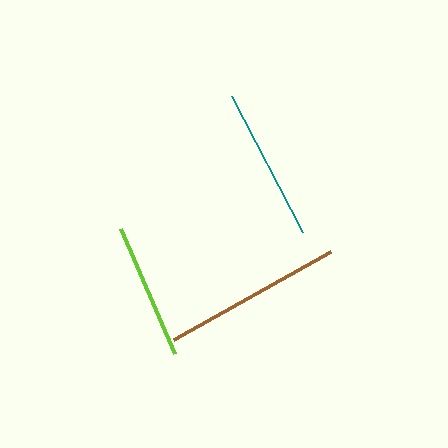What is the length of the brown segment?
The brown segment is approximately 180 pixels long.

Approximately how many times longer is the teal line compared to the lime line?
The teal line is approximately 1.1 times the length of the lime line.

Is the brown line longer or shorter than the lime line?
The brown line is longer than the lime line.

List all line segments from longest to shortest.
From longest to shortest: brown, teal, lime.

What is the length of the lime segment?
The lime segment is approximately 136 pixels long.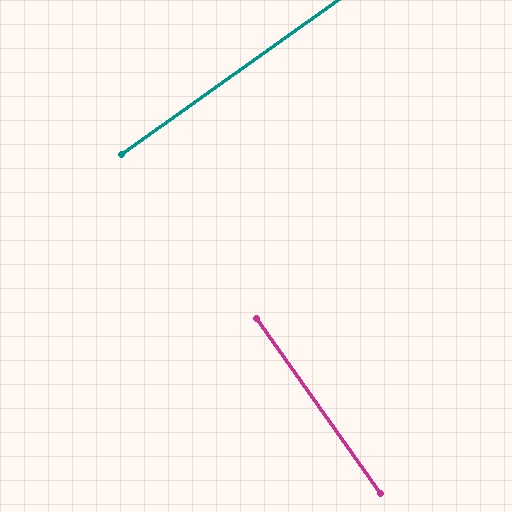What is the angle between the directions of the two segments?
Approximately 90 degrees.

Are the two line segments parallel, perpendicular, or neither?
Perpendicular — they meet at approximately 90°.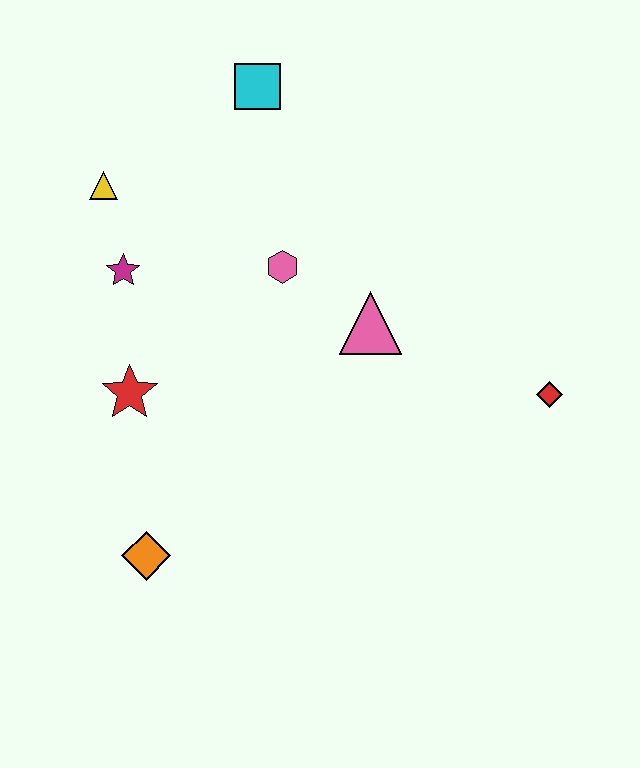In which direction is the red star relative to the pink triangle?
The red star is to the left of the pink triangle.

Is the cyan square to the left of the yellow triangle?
No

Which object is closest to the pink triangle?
The pink hexagon is closest to the pink triangle.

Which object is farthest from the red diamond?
The yellow triangle is farthest from the red diamond.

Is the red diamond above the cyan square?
No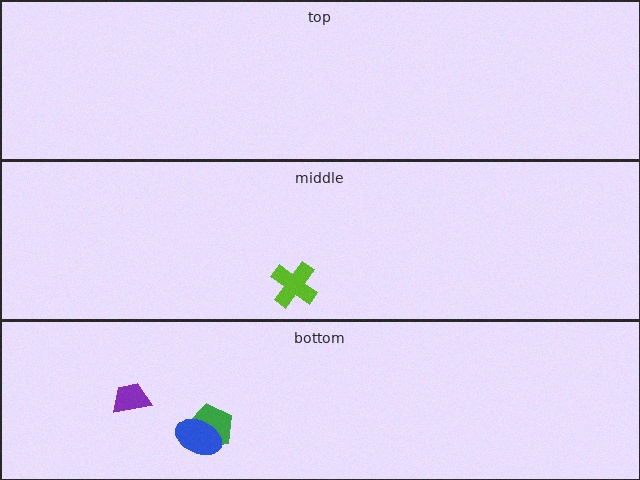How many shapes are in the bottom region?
3.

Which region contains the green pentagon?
The bottom region.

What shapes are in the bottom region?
The green pentagon, the blue ellipse, the purple trapezoid.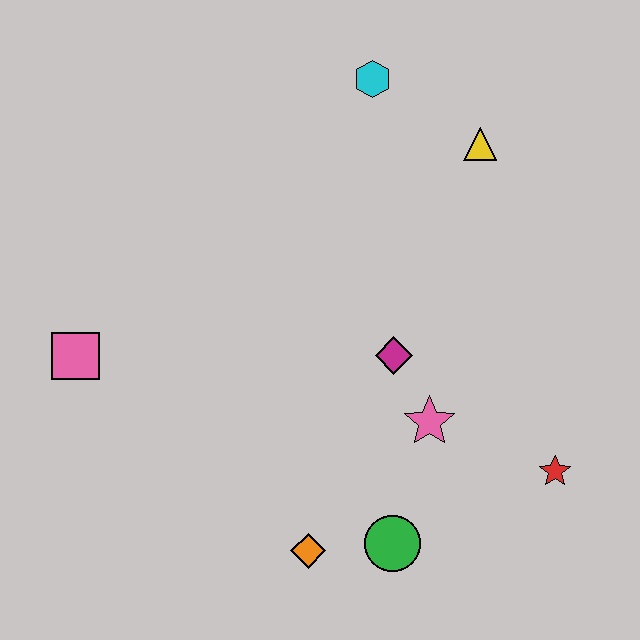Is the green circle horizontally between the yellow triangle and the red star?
No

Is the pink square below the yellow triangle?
Yes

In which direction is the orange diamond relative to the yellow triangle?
The orange diamond is below the yellow triangle.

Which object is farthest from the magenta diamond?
The pink square is farthest from the magenta diamond.